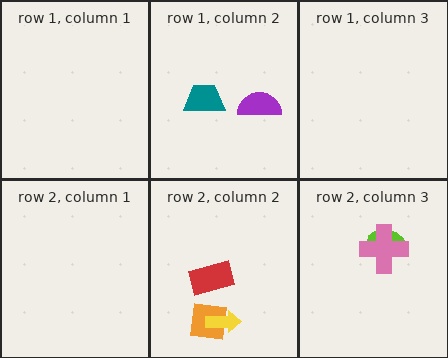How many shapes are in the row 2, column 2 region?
3.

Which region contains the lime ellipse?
The row 2, column 3 region.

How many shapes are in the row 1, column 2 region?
2.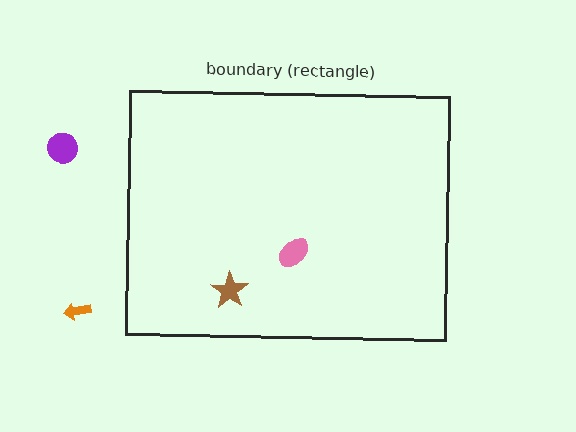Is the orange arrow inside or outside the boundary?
Outside.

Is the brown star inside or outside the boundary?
Inside.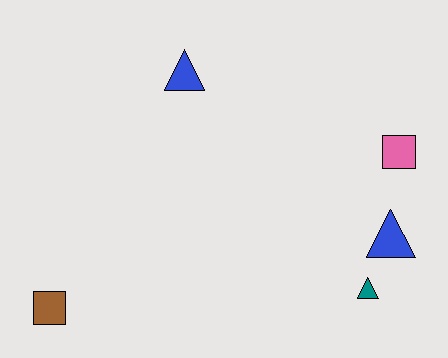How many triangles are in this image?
There are 3 triangles.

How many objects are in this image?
There are 5 objects.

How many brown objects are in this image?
There is 1 brown object.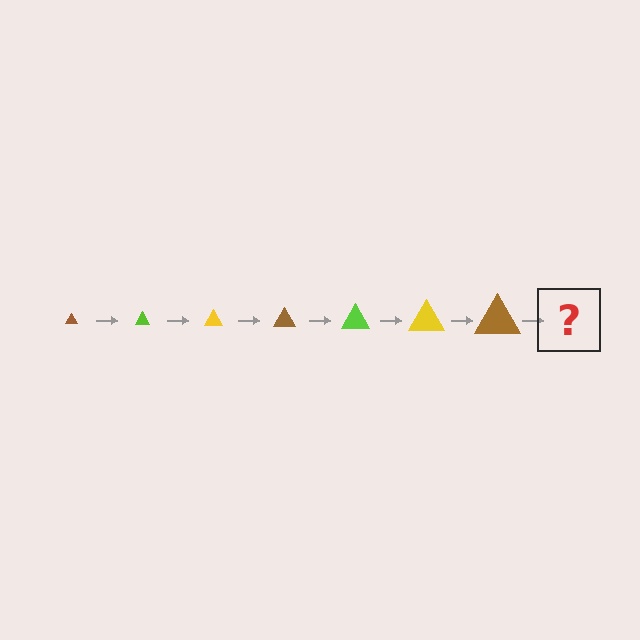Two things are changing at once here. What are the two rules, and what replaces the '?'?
The two rules are that the triangle grows larger each step and the color cycles through brown, lime, and yellow. The '?' should be a lime triangle, larger than the previous one.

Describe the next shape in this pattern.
It should be a lime triangle, larger than the previous one.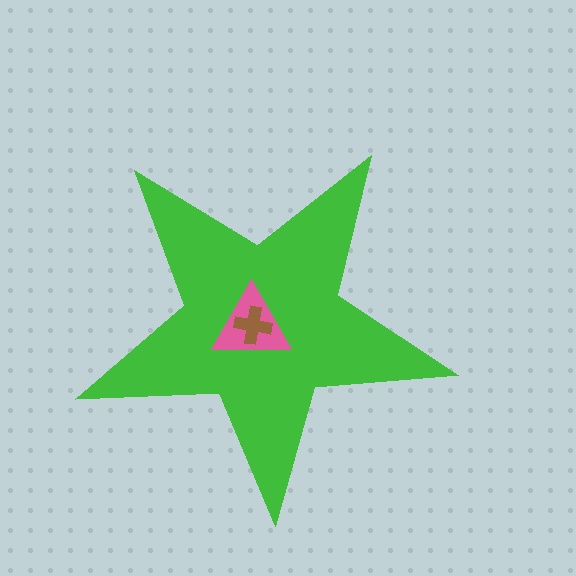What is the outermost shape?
The green star.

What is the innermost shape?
The brown cross.